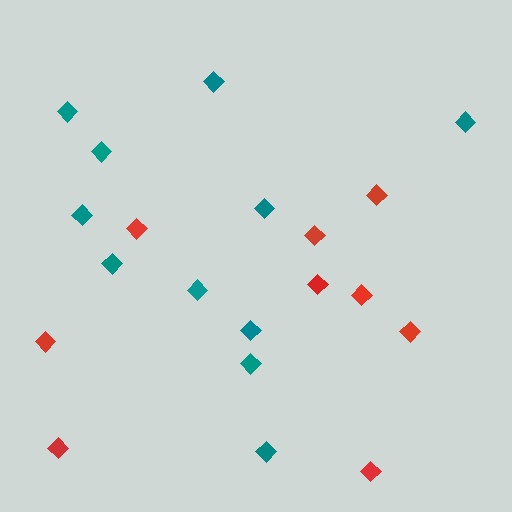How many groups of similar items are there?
There are 2 groups: one group of red diamonds (9) and one group of teal diamonds (11).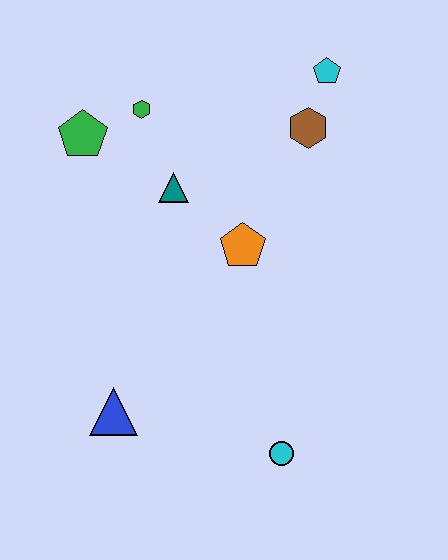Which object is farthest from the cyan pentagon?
The blue triangle is farthest from the cyan pentagon.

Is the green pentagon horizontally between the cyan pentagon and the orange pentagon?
No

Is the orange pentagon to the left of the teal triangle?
No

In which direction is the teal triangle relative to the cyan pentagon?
The teal triangle is to the left of the cyan pentagon.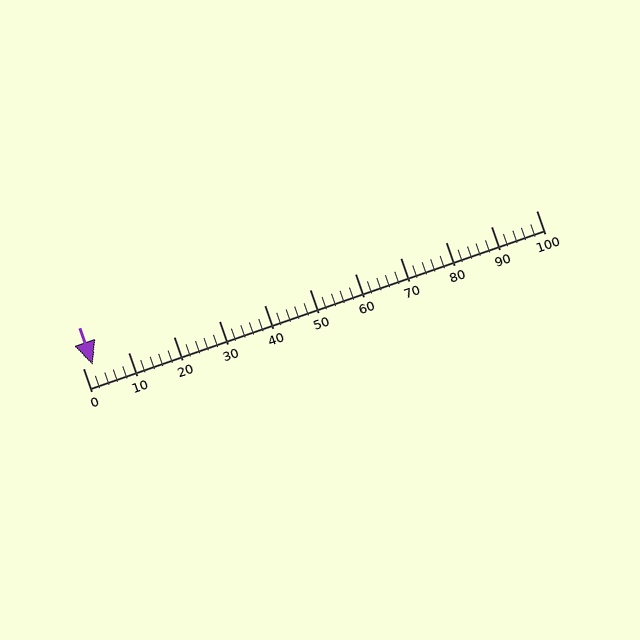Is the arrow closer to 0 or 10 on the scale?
The arrow is closer to 0.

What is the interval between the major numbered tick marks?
The major tick marks are spaced 10 units apart.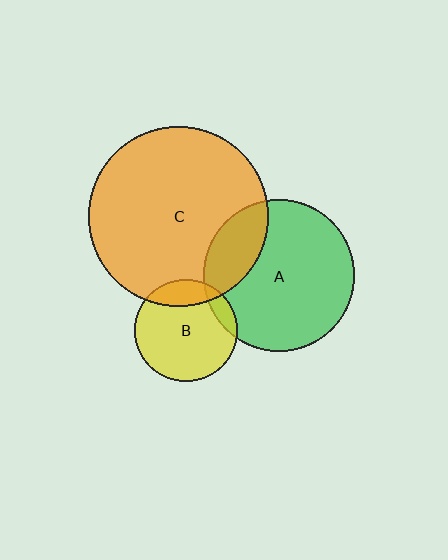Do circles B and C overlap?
Yes.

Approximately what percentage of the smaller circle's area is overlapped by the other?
Approximately 20%.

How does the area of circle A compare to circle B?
Approximately 2.2 times.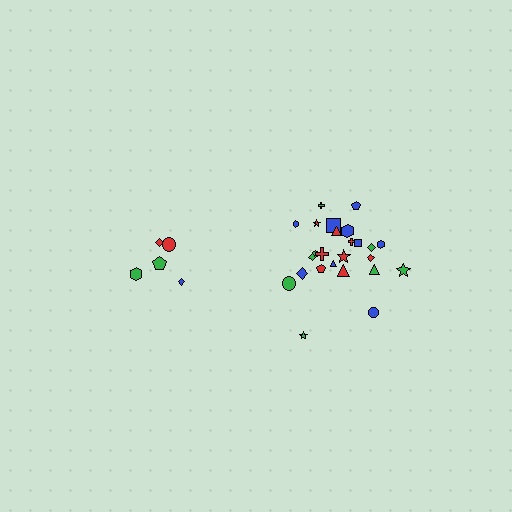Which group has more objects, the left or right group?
The right group.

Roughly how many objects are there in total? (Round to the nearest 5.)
Roughly 30 objects in total.